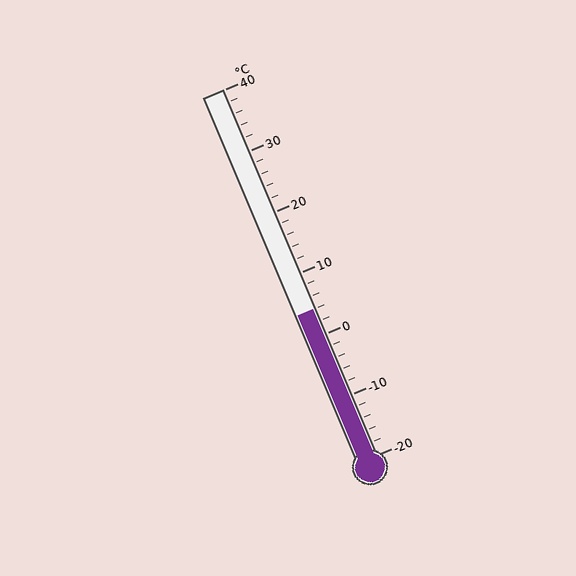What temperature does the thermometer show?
The thermometer shows approximately 4°C.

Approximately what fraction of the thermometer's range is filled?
The thermometer is filled to approximately 40% of its range.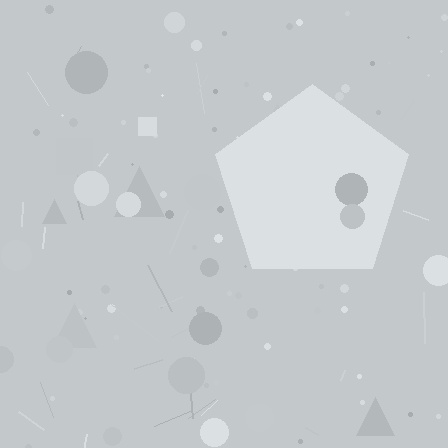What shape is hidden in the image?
A pentagon is hidden in the image.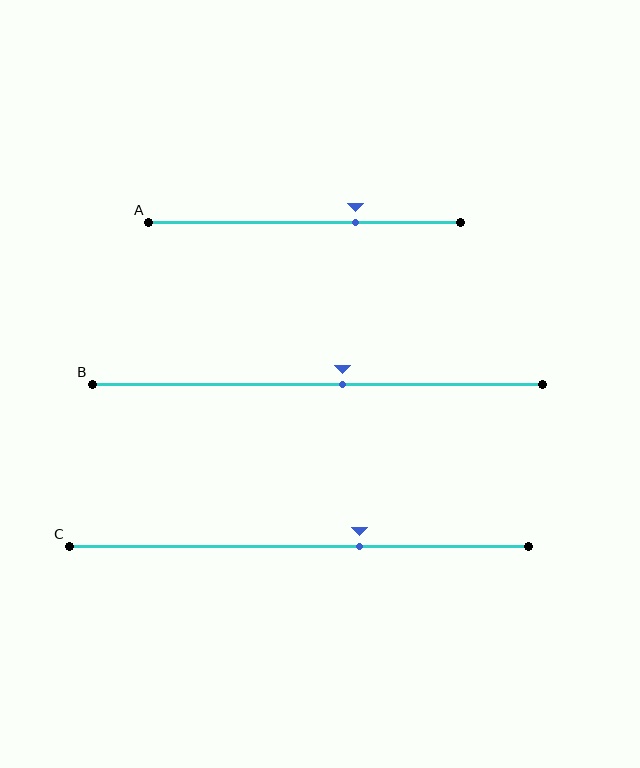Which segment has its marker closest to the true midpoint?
Segment B has its marker closest to the true midpoint.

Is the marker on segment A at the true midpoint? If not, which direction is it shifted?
No, the marker on segment A is shifted to the right by about 16% of the segment length.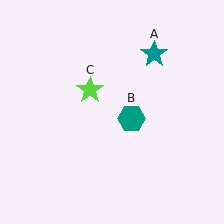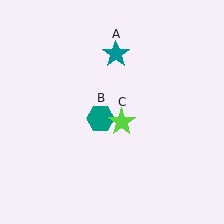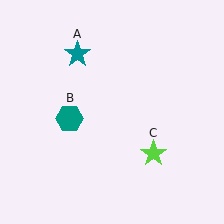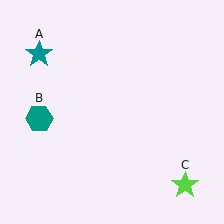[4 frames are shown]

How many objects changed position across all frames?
3 objects changed position: teal star (object A), teal hexagon (object B), lime star (object C).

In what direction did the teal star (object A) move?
The teal star (object A) moved left.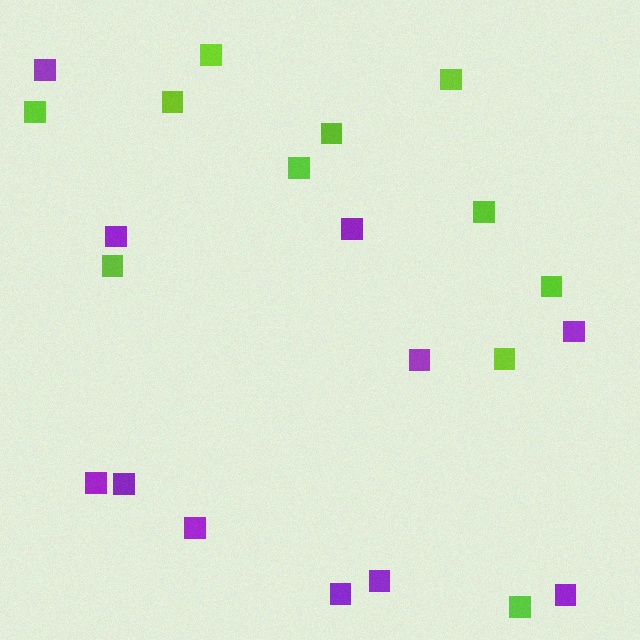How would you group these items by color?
There are 2 groups: one group of purple squares (11) and one group of lime squares (11).